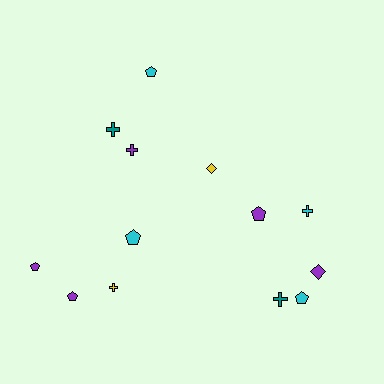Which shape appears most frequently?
Pentagon, with 6 objects.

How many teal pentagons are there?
There are no teal pentagons.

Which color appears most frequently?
Purple, with 5 objects.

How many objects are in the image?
There are 13 objects.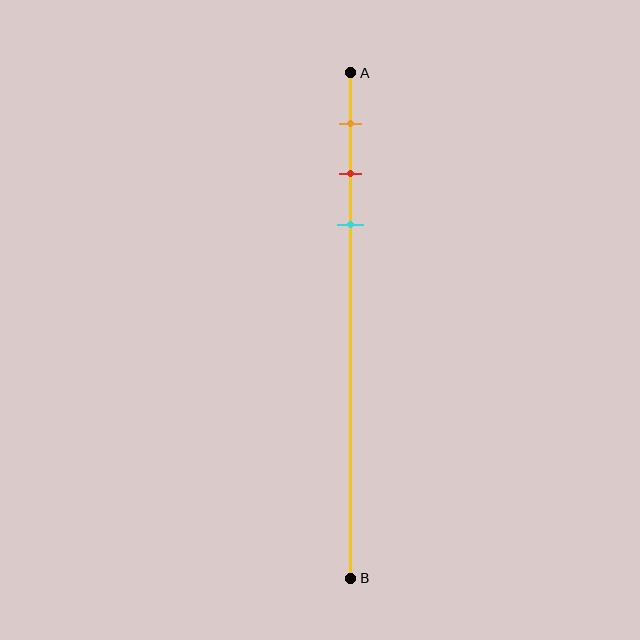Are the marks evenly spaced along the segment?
Yes, the marks are approximately evenly spaced.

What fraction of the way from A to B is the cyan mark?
The cyan mark is approximately 30% (0.3) of the way from A to B.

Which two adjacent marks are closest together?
The red and cyan marks are the closest adjacent pair.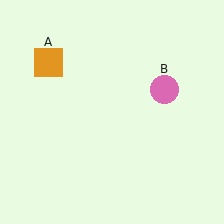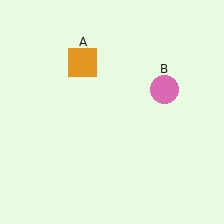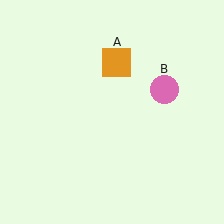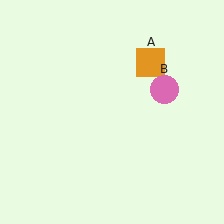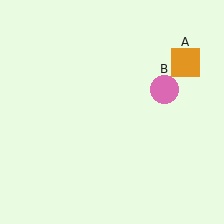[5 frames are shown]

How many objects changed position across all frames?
1 object changed position: orange square (object A).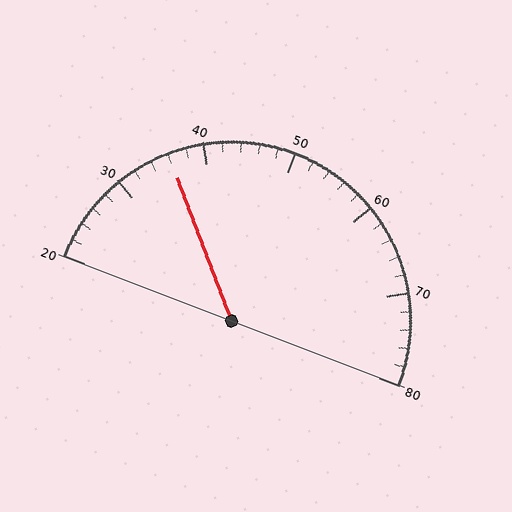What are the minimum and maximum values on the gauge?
The gauge ranges from 20 to 80.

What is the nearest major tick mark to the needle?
The nearest major tick mark is 40.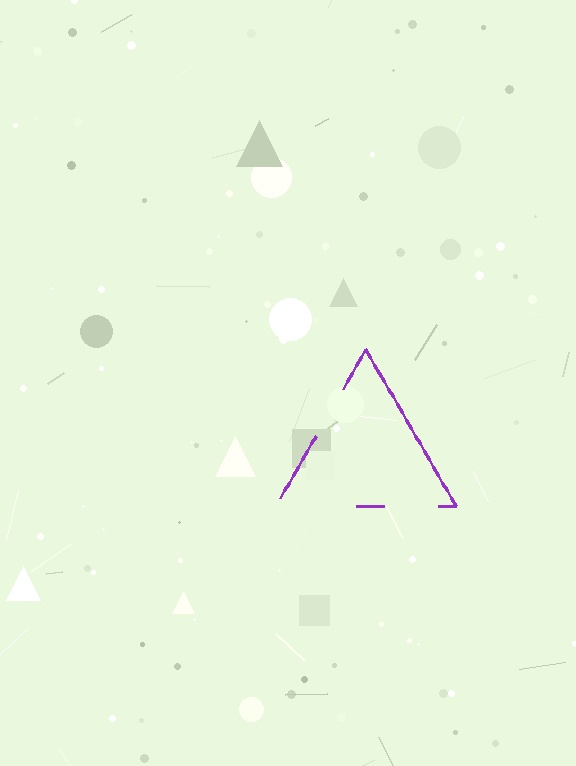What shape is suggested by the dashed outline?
The dashed outline suggests a triangle.